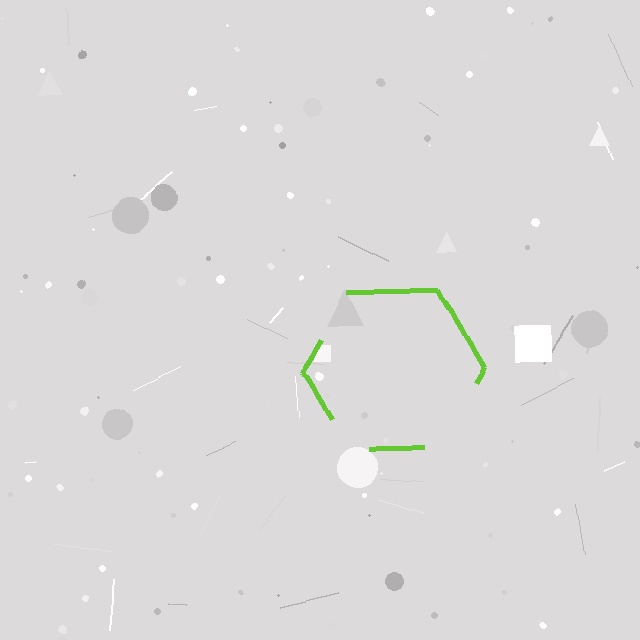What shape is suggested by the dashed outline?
The dashed outline suggests a hexagon.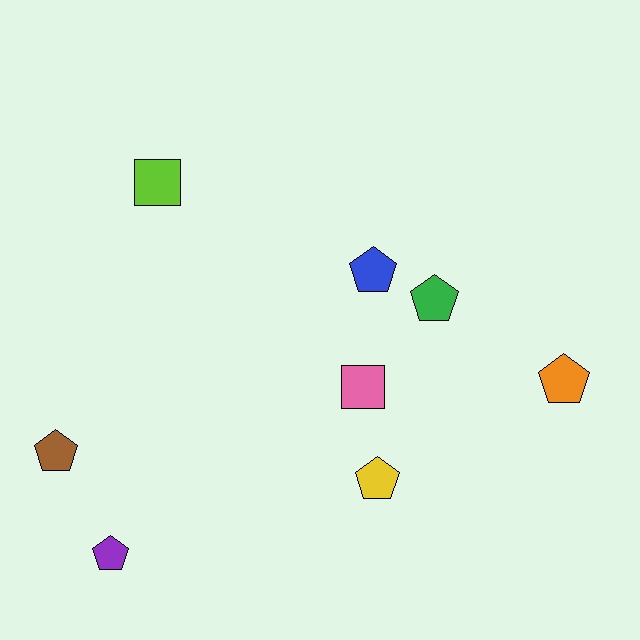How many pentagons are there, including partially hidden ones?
There are 6 pentagons.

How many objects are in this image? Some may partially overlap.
There are 8 objects.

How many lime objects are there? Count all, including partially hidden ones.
There is 1 lime object.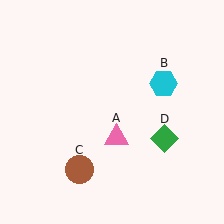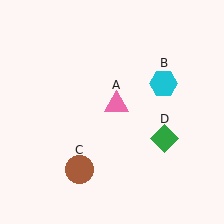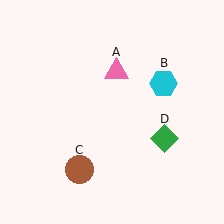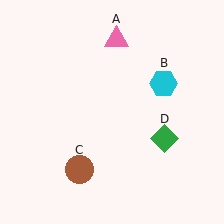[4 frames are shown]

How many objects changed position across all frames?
1 object changed position: pink triangle (object A).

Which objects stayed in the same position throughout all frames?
Cyan hexagon (object B) and brown circle (object C) and green diamond (object D) remained stationary.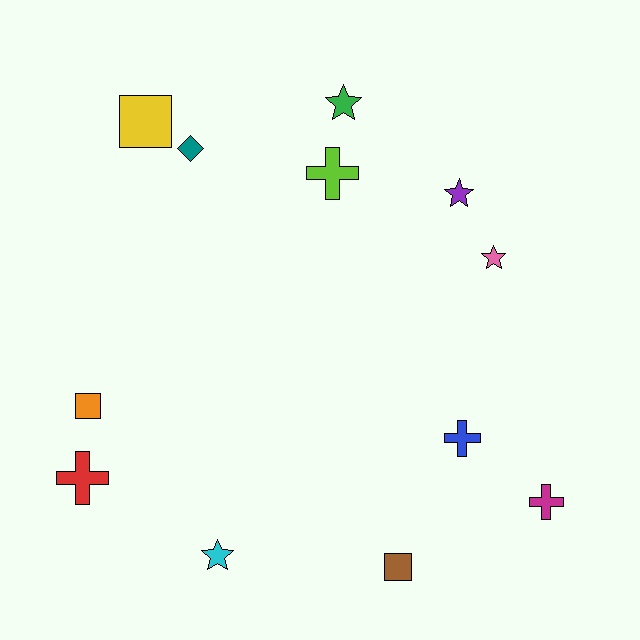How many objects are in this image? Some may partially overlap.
There are 12 objects.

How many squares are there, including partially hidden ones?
There are 3 squares.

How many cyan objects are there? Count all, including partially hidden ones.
There is 1 cyan object.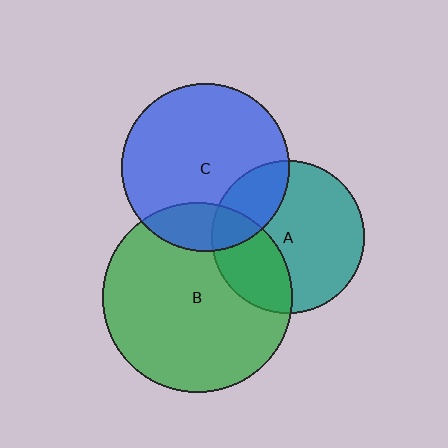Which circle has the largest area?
Circle B (green).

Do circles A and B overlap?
Yes.